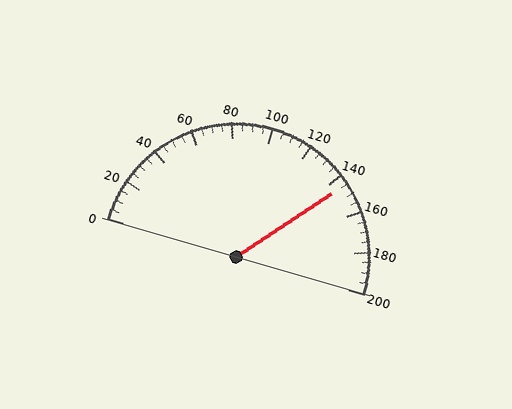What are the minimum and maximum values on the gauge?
The gauge ranges from 0 to 200.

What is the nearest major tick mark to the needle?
The nearest major tick mark is 140.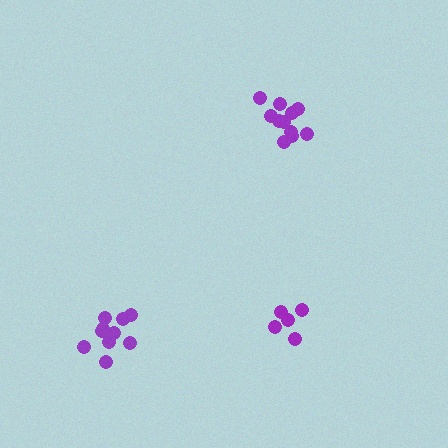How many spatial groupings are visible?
There are 3 spatial groupings.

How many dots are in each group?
Group 1: 5 dots, Group 2: 10 dots, Group 3: 11 dots (26 total).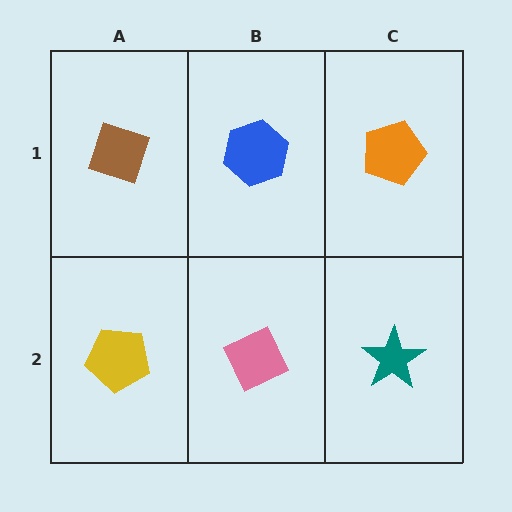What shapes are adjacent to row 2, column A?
A brown diamond (row 1, column A), a pink diamond (row 2, column B).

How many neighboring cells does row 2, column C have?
2.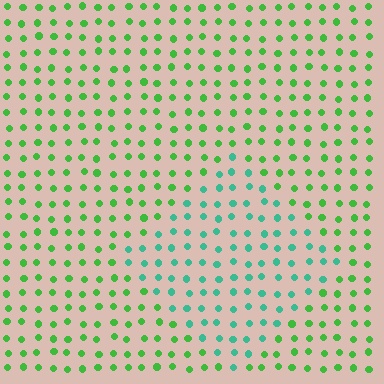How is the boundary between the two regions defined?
The boundary is defined purely by a slight shift in hue (about 43 degrees). Spacing, size, and orientation are identical on both sides.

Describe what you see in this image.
The image is filled with small green elements in a uniform arrangement. A diamond-shaped region is visible where the elements are tinted to a slightly different hue, forming a subtle color boundary.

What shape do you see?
I see a diamond.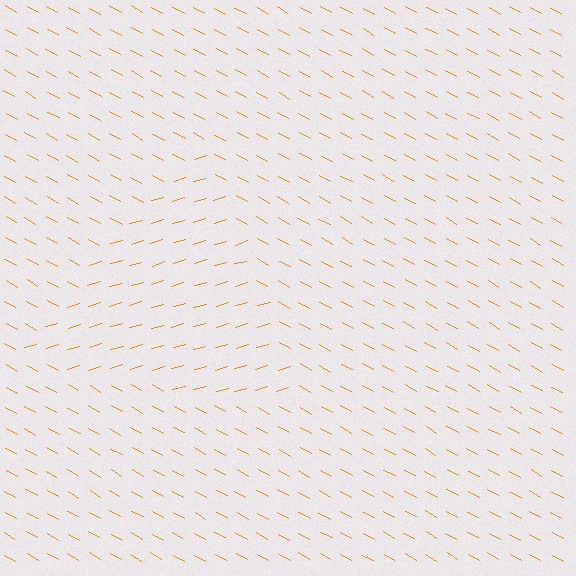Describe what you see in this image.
The image is filled with small orange line segments. A triangle region in the image has lines oriented differently from the surrounding lines, creating a visible texture boundary.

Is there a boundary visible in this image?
Yes, there is a texture boundary formed by a change in line orientation.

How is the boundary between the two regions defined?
The boundary is defined purely by a change in line orientation (approximately 45 degrees difference). All lines are the same color and thickness.